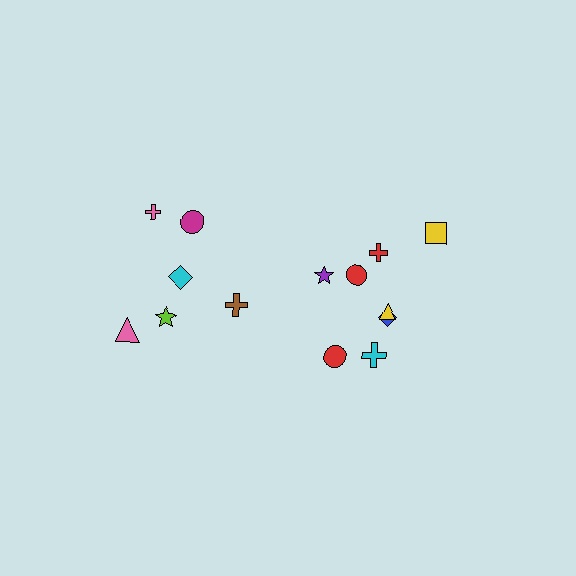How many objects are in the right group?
There are 8 objects.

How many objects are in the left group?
There are 6 objects.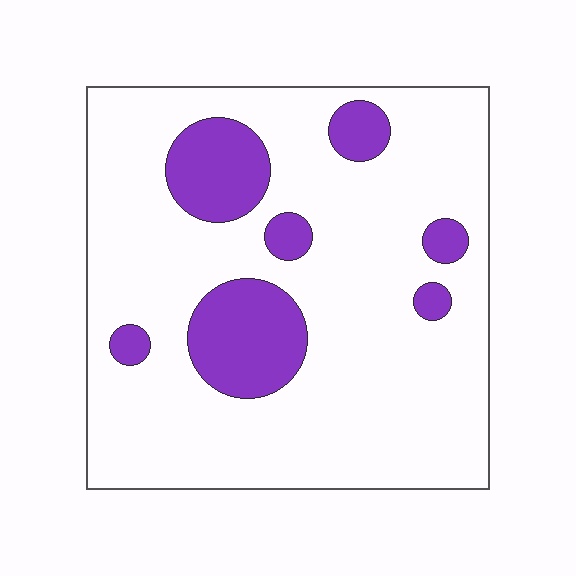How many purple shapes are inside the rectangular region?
7.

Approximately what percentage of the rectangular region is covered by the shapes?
Approximately 20%.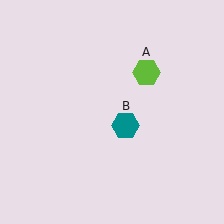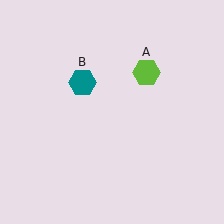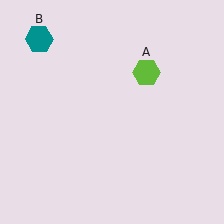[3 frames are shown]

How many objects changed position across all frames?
1 object changed position: teal hexagon (object B).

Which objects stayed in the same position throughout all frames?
Lime hexagon (object A) remained stationary.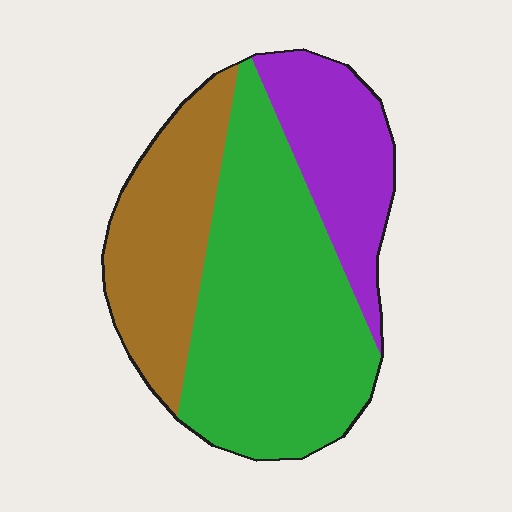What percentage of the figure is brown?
Brown takes up between a sixth and a third of the figure.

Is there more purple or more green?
Green.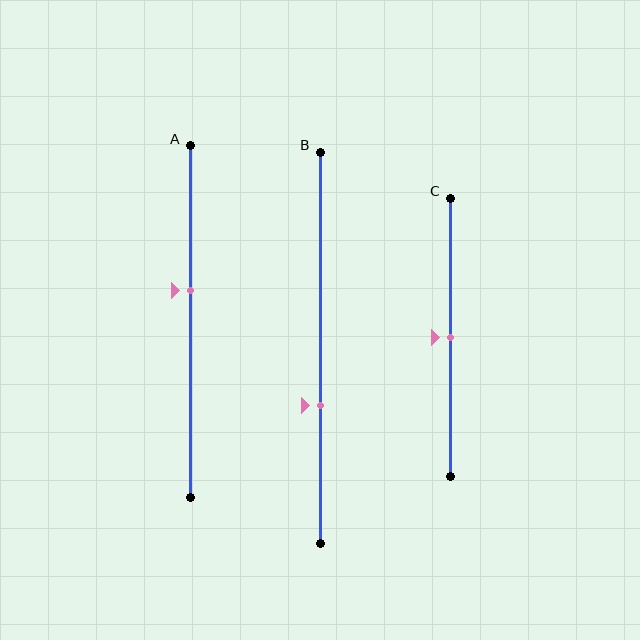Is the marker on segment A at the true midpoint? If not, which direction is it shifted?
No, the marker on segment A is shifted upward by about 9% of the segment length.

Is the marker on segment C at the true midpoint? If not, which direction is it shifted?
Yes, the marker on segment C is at the true midpoint.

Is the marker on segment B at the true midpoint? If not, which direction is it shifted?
No, the marker on segment B is shifted downward by about 15% of the segment length.